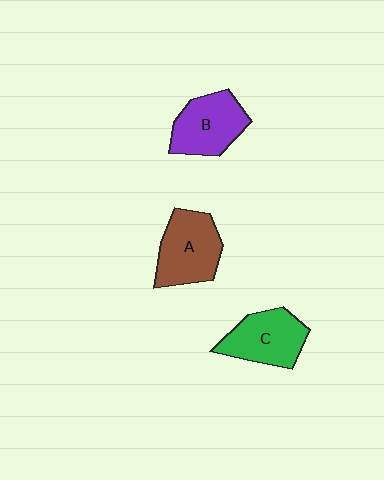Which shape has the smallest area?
Shape C (green).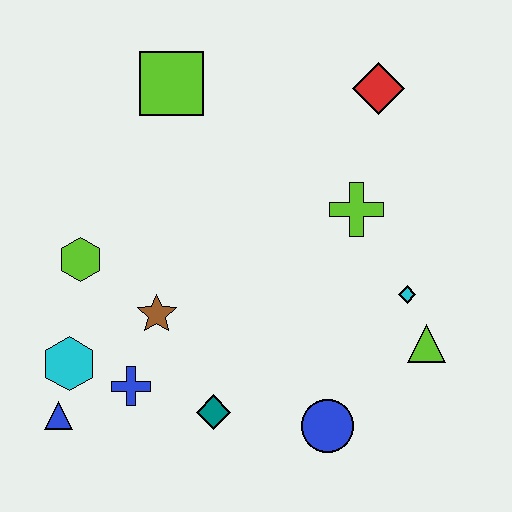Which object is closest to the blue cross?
The cyan hexagon is closest to the blue cross.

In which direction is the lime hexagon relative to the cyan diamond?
The lime hexagon is to the left of the cyan diamond.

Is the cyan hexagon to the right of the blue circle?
No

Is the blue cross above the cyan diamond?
No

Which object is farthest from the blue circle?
The lime square is farthest from the blue circle.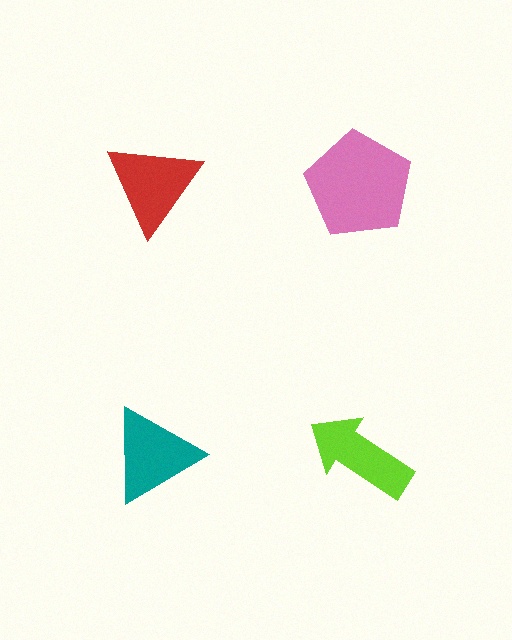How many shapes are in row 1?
2 shapes.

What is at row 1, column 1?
A red triangle.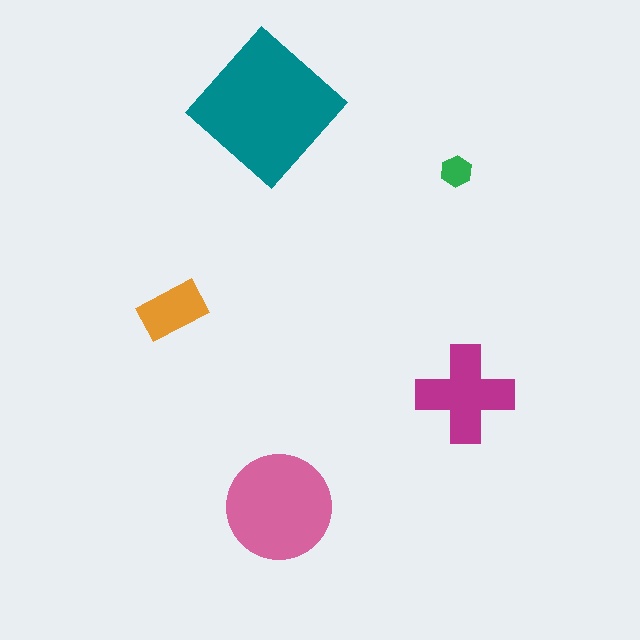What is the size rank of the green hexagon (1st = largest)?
5th.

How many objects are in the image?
There are 5 objects in the image.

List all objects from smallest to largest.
The green hexagon, the orange rectangle, the magenta cross, the pink circle, the teal diamond.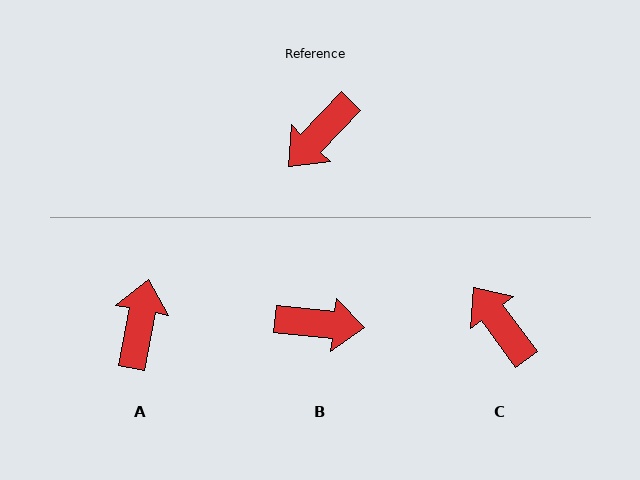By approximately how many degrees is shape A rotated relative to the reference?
Approximately 147 degrees clockwise.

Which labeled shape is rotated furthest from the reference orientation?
A, about 147 degrees away.